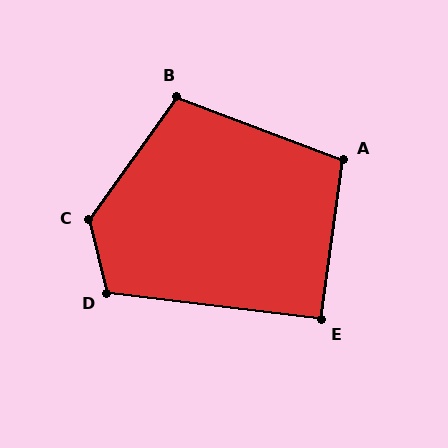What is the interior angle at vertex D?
Approximately 111 degrees (obtuse).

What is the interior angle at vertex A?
Approximately 103 degrees (obtuse).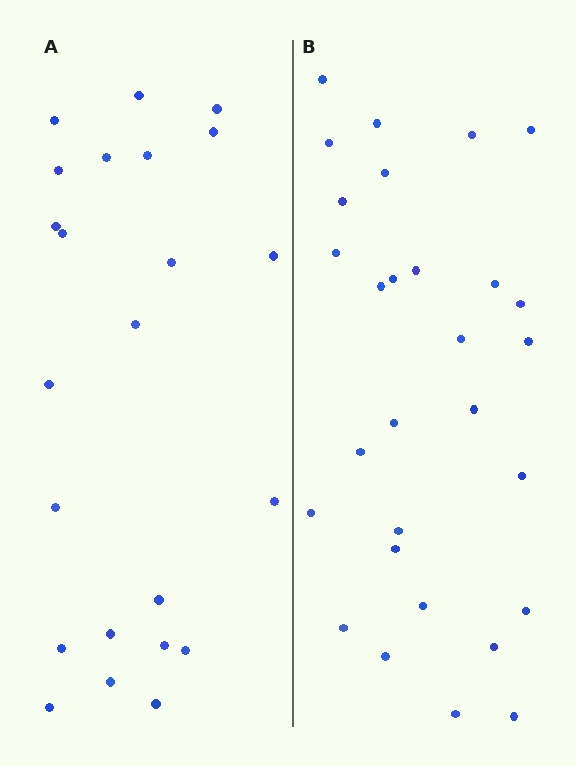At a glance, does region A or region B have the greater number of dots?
Region B (the right region) has more dots.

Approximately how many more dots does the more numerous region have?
Region B has about 6 more dots than region A.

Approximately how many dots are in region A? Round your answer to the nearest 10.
About 20 dots. (The exact count is 23, which rounds to 20.)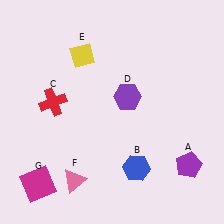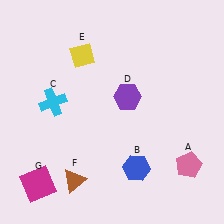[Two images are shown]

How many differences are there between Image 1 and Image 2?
There are 3 differences between the two images.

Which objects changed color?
A changed from purple to pink. C changed from red to cyan. F changed from pink to brown.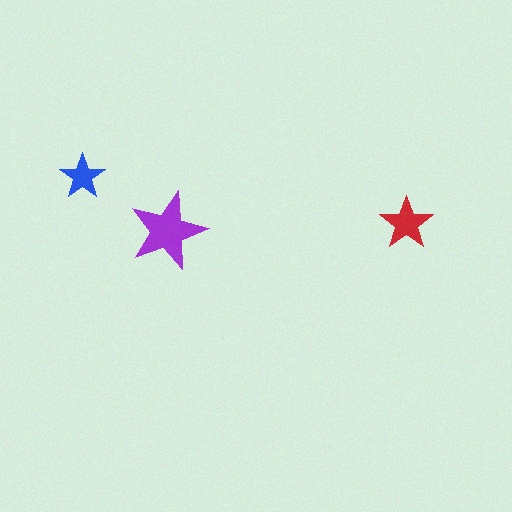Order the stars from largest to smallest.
the purple one, the red one, the blue one.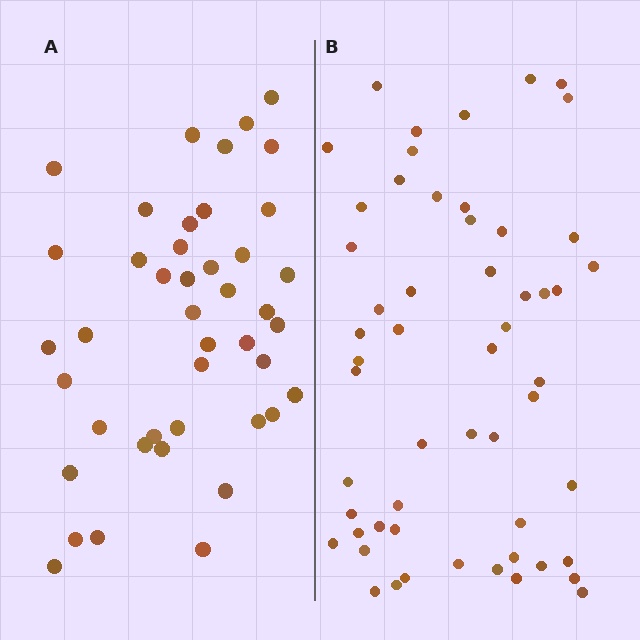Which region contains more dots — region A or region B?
Region B (the right region) has more dots.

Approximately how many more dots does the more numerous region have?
Region B has roughly 12 or so more dots than region A.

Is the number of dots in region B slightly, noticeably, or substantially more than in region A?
Region B has noticeably more, but not dramatically so. The ratio is roughly 1.3 to 1.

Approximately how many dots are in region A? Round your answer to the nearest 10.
About 40 dots. (The exact count is 43, which rounds to 40.)